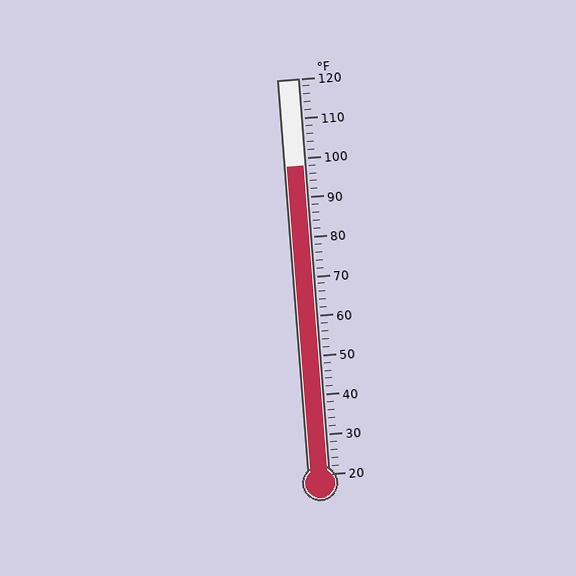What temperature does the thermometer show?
The thermometer shows approximately 98°F.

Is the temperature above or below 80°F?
The temperature is above 80°F.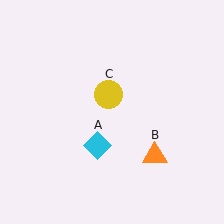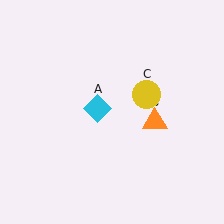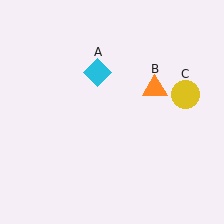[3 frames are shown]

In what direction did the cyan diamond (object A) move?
The cyan diamond (object A) moved up.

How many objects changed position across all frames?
3 objects changed position: cyan diamond (object A), orange triangle (object B), yellow circle (object C).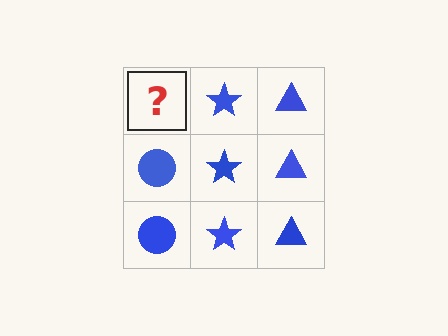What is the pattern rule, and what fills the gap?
The rule is that each column has a consistent shape. The gap should be filled with a blue circle.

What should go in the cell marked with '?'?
The missing cell should contain a blue circle.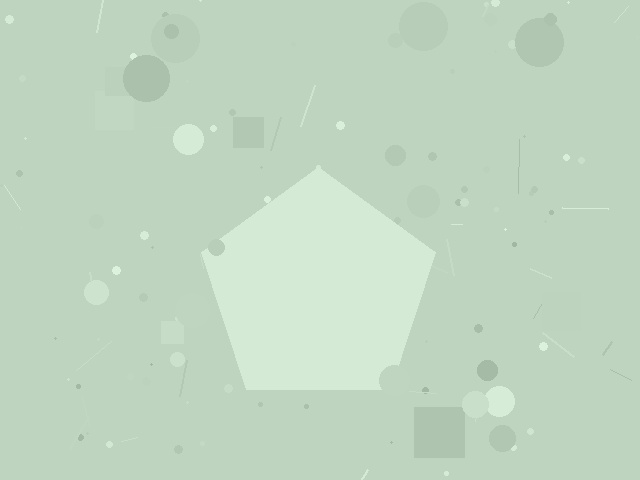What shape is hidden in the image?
A pentagon is hidden in the image.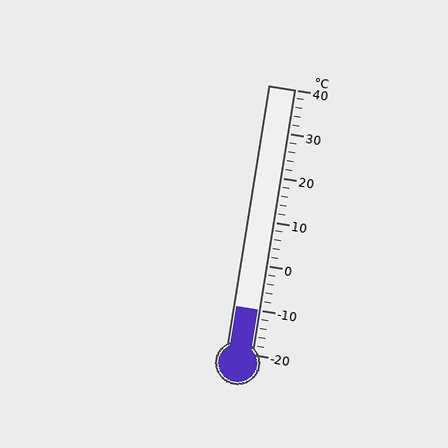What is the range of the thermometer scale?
The thermometer scale ranges from -20°C to 40°C.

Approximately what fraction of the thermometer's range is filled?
The thermometer is filled to approximately 15% of its range.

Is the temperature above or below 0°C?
The temperature is below 0°C.